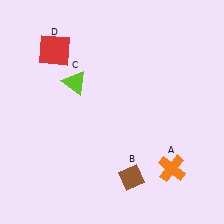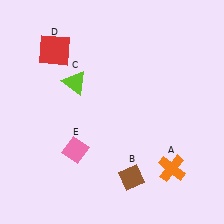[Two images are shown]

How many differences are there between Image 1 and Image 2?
There is 1 difference between the two images.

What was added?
A pink diamond (E) was added in Image 2.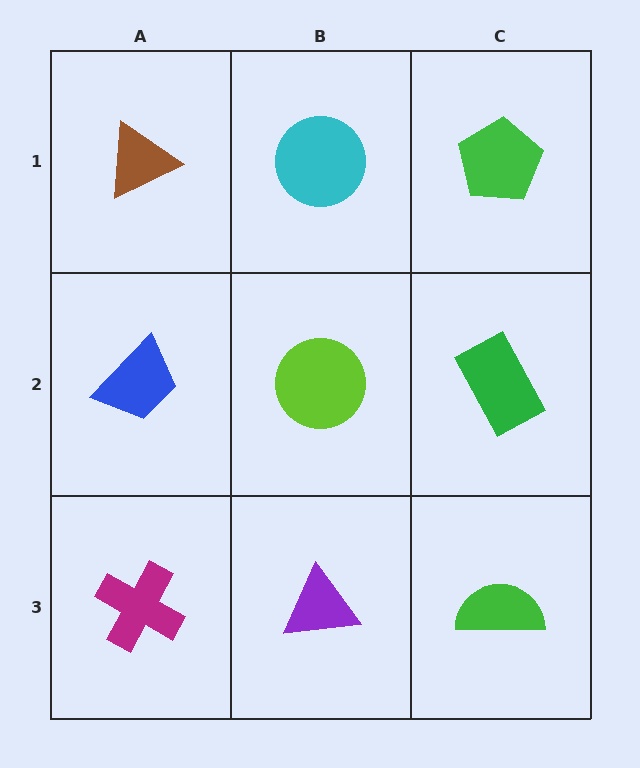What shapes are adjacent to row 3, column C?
A green rectangle (row 2, column C), a purple triangle (row 3, column B).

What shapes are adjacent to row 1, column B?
A lime circle (row 2, column B), a brown triangle (row 1, column A), a green pentagon (row 1, column C).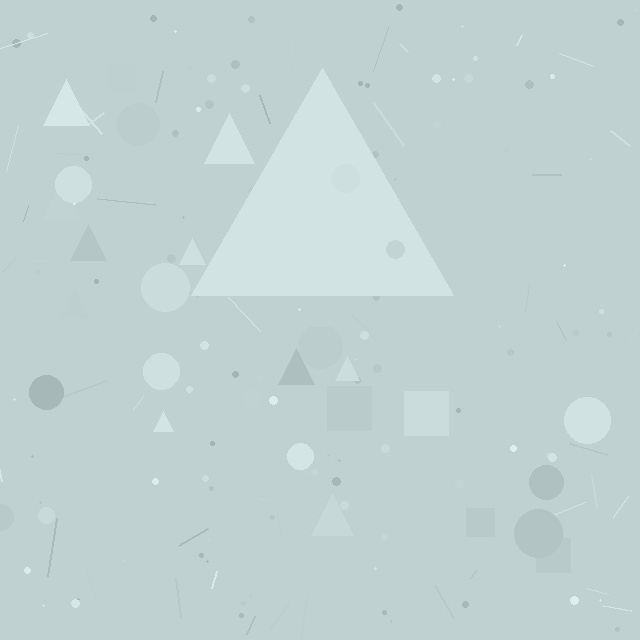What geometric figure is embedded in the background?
A triangle is embedded in the background.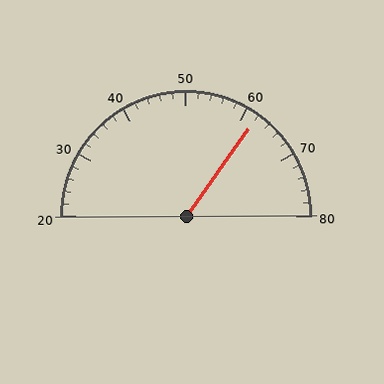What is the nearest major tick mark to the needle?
The nearest major tick mark is 60.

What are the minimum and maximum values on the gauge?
The gauge ranges from 20 to 80.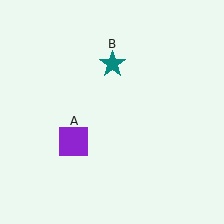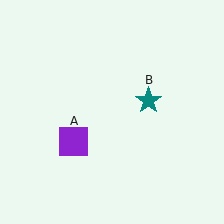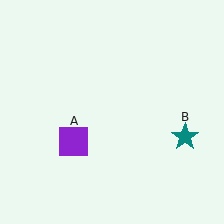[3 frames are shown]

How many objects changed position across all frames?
1 object changed position: teal star (object B).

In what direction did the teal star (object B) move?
The teal star (object B) moved down and to the right.